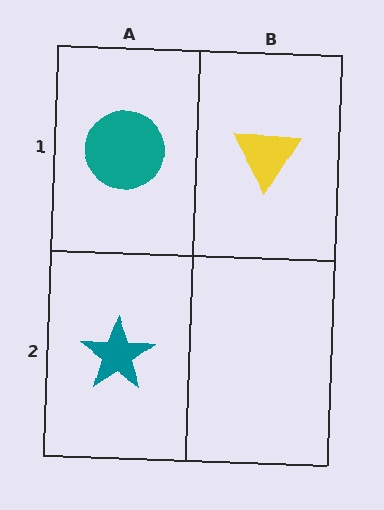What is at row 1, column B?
A yellow triangle.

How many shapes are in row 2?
1 shape.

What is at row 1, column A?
A teal circle.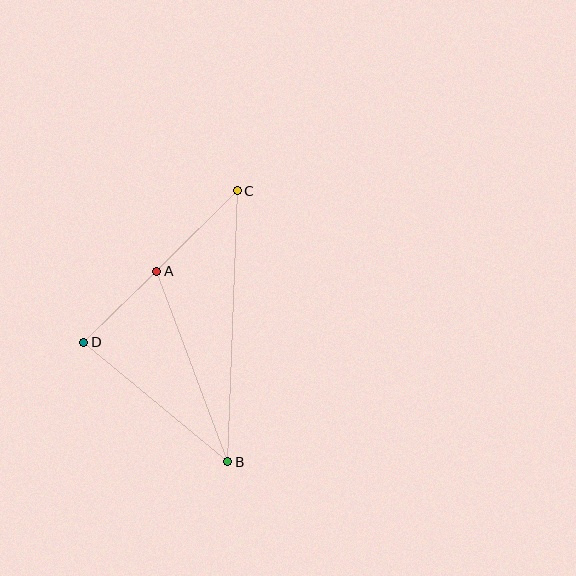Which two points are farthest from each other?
Points B and C are farthest from each other.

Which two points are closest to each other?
Points A and D are closest to each other.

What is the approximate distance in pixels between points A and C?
The distance between A and C is approximately 114 pixels.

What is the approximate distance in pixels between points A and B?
The distance between A and B is approximately 203 pixels.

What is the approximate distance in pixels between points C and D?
The distance between C and D is approximately 215 pixels.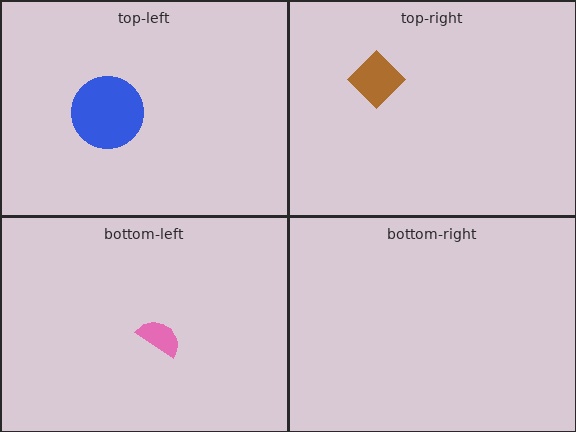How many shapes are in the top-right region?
1.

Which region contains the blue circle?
The top-left region.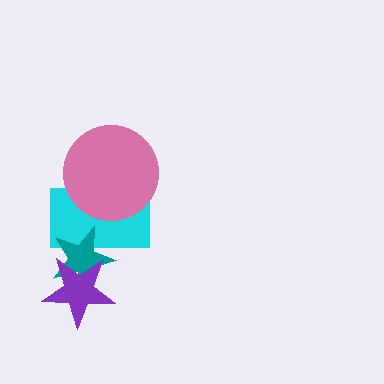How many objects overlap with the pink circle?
1 object overlaps with the pink circle.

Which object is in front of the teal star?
The purple star is in front of the teal star.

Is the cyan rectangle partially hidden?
Yes, it is partially covered by another shape.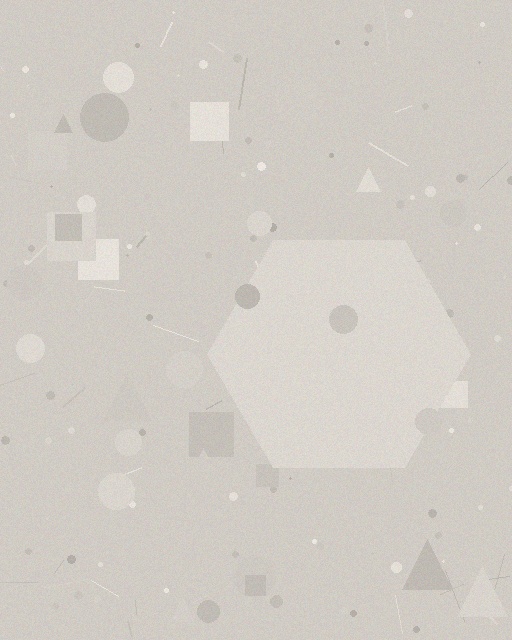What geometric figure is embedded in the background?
A hexagon is embedded in the background.